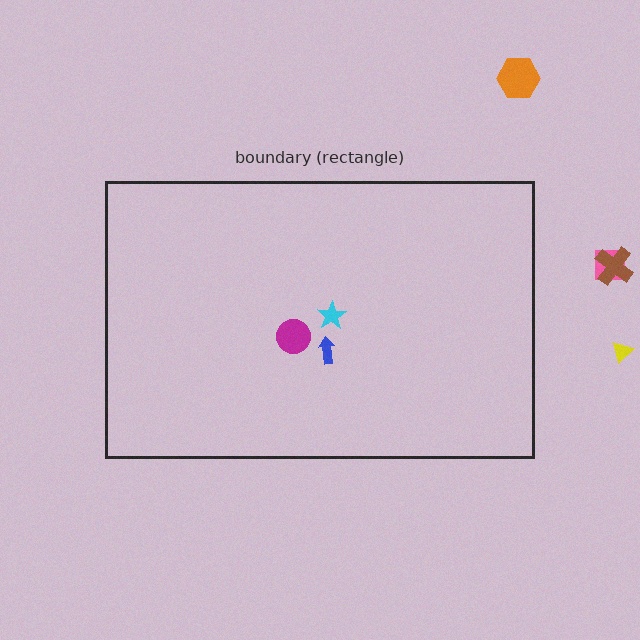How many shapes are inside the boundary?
3 inside, 4 outside.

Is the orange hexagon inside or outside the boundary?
Outside.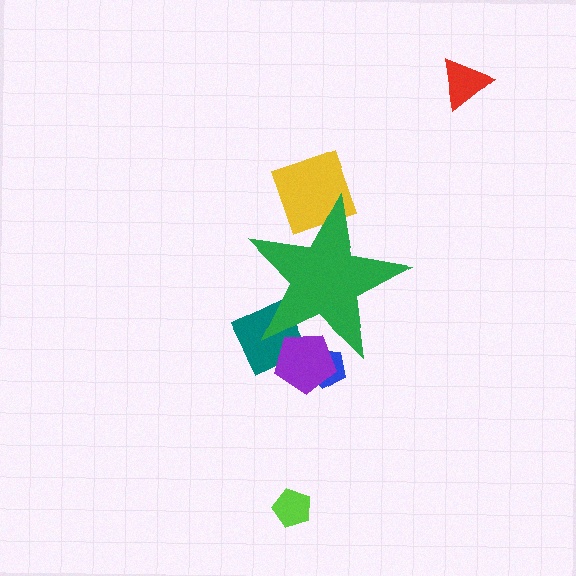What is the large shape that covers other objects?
A green star.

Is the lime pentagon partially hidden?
No, the lime pentagon is fully visible.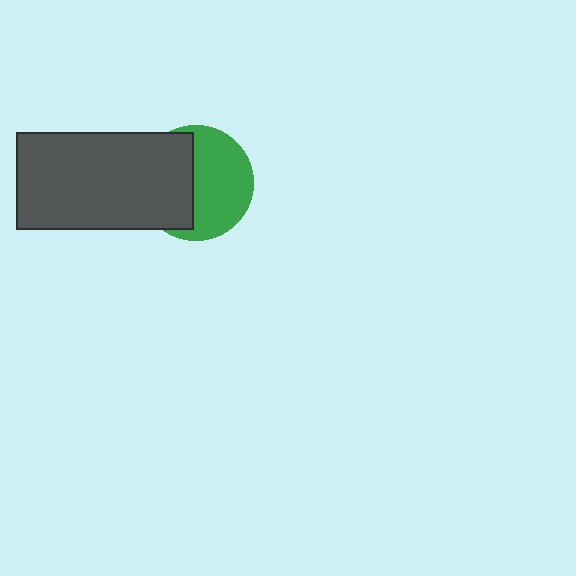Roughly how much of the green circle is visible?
About half of it is visible (roughly 56%).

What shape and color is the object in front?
The object in front is a dark gray rectangle.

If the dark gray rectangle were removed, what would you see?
You would see the complete green circle.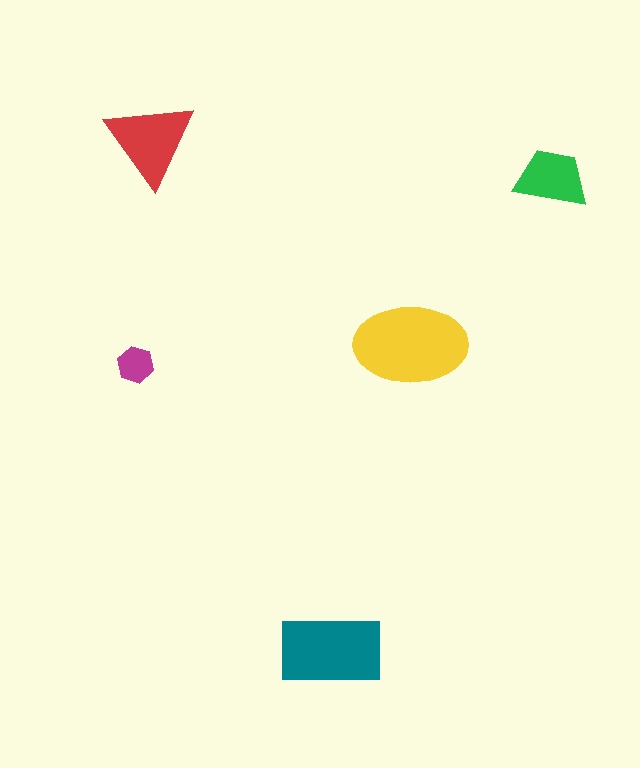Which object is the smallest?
The magenta hexagon.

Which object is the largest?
The yellow ellipse.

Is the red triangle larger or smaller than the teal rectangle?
Smaller.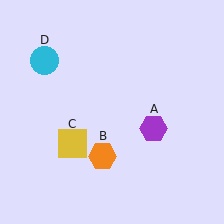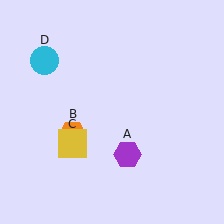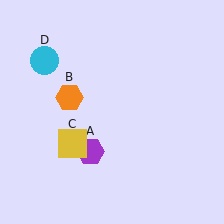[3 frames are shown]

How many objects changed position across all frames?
2 objects changed position: purple hexagon (object A), orange hexagon (object B).